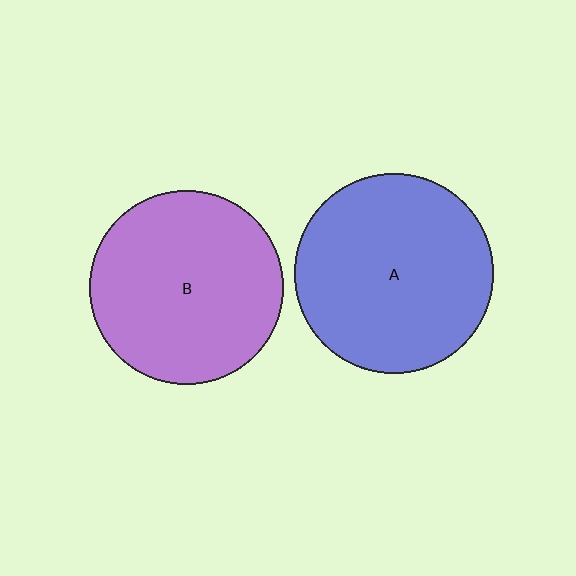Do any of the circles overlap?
No, none of the circles overlap.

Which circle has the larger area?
Circle A (blue).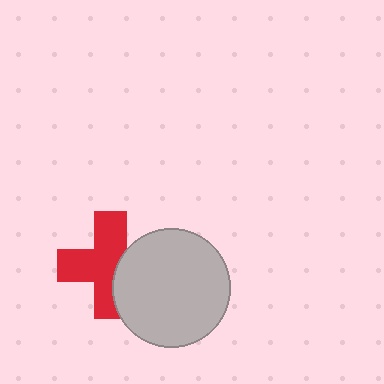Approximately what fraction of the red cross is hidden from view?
Roughly 33% of the red cross is hidden behind the light gray circle.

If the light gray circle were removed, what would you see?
You would see the complete red cross.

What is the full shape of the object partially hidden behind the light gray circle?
The partially hidden object is a red cross.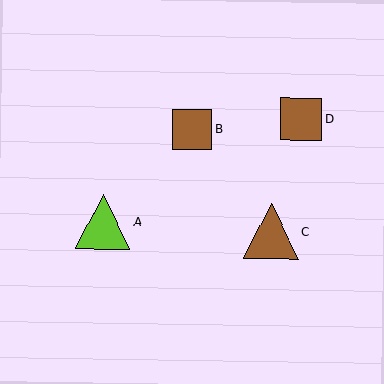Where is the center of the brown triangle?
The center of the brown triangle is at (271, 231).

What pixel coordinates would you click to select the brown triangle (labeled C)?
Click at (271, 231) to select the brown triangle C.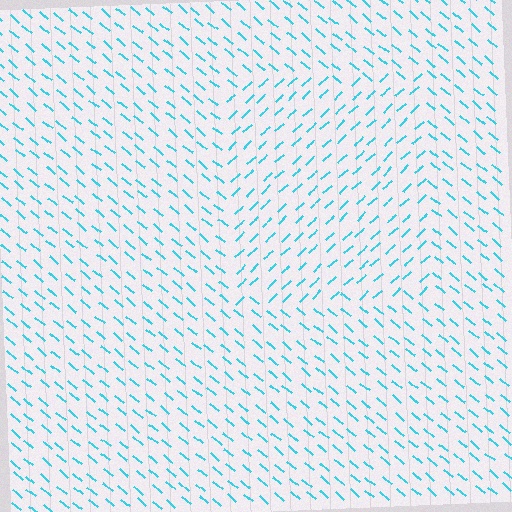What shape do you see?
I see a rectangle.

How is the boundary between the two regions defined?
The boundary is defined purely by a change in line orientation (approximately 83 degrees difference). All lines are the same color and thickness.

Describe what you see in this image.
The image is filled with small cyan line segments. A rectangle region in the image has lines oriented differently from the surrounding lines, creating a visible texture boundary.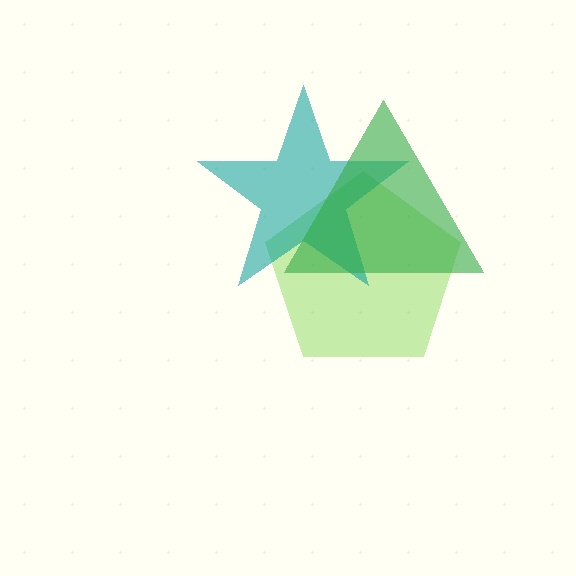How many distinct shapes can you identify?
There are 3 distinct shapes: a lime pentagon, a teal star, a green triangle.